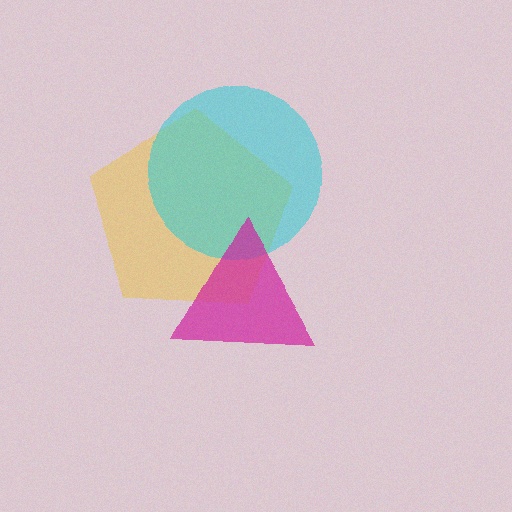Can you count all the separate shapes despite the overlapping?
Yes, there are 3 separate shapes.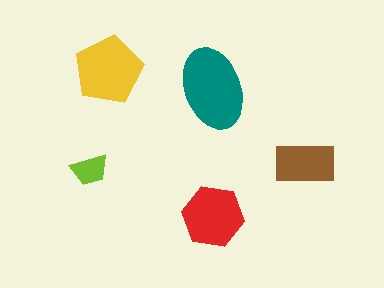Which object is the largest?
The teal ellipse.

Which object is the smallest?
The lime trapezoid.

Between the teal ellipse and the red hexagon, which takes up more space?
The teal ellipse.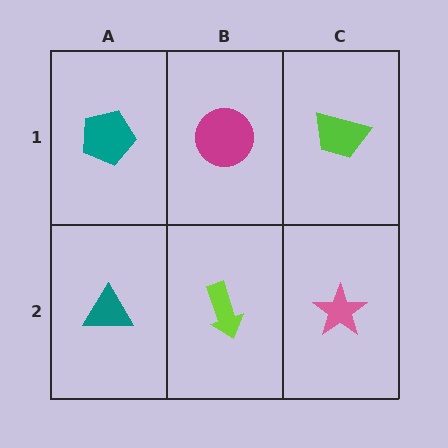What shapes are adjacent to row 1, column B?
A lime arrow (row 2, column B), a teal pentagon (row 1, column A), a lime trapezoid (row 1, column C).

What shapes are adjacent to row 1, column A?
A teal triangle (row 2, column A), a magenta circle (row 1, column B).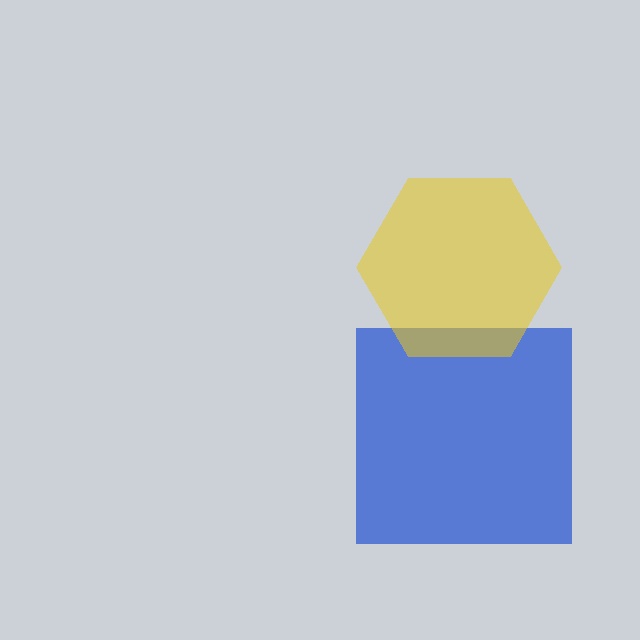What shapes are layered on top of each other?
The layered shapes are: a blue square, a yellow hexagon.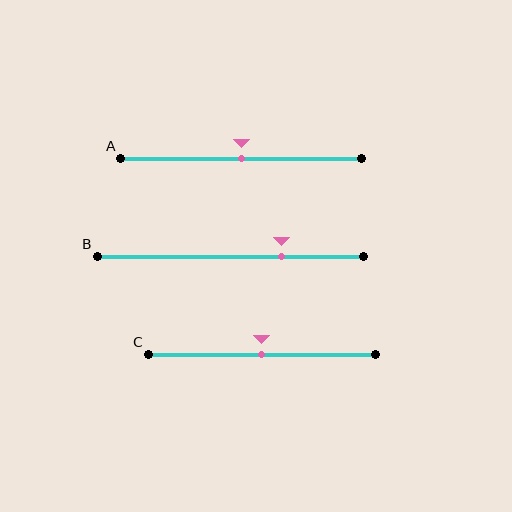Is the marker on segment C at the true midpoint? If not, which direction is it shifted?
Yes, the marker on segment C is at the true midpoint.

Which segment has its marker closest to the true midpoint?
Segment A has its marker closest to the true midpoint.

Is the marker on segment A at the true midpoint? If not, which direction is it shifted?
Yes, the marker on segment A is at the true midpoint.